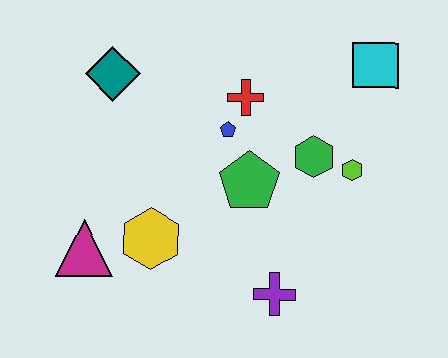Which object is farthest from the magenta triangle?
The cyan square is farthest from the magenta triangle.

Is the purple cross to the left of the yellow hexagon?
No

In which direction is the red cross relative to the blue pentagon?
The red cross is above the blue pentagon.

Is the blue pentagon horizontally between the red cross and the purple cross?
No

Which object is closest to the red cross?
The blue pentagon is closest to the red cross.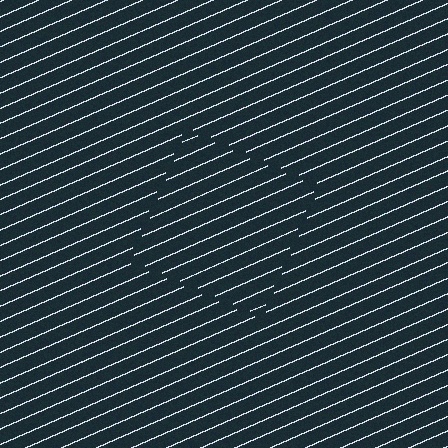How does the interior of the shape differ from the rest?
The interior of the shape contains the same grating, shifted by half a period — the contour is defined by the phase discontinuity where line-ends from the inner and outer gratings abut.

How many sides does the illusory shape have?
4 sides — the line-ends trace a square.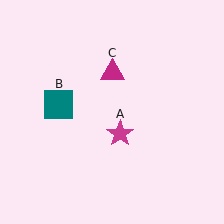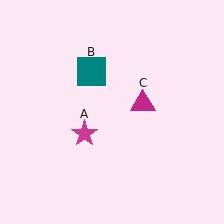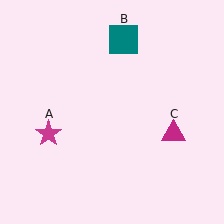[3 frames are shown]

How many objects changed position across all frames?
3 objects changed position: magenta star (object A), teal square (object B), magenta triangle (object C).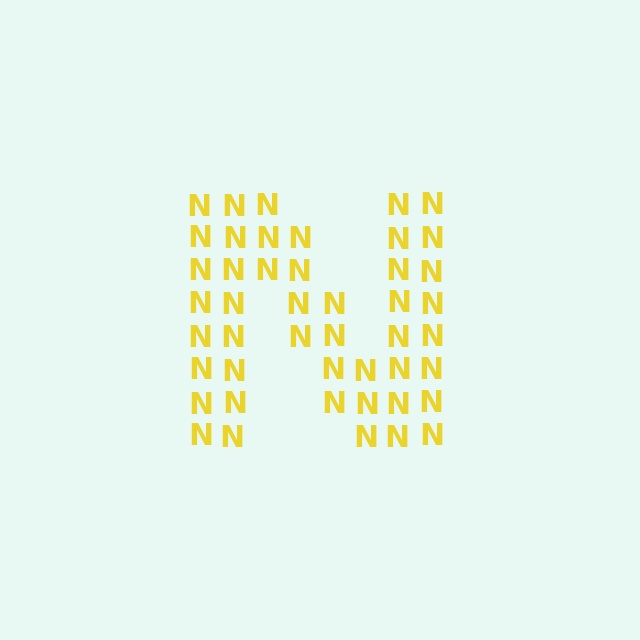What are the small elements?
The small elements are letter N's.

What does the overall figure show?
The overall figure shows the letter N.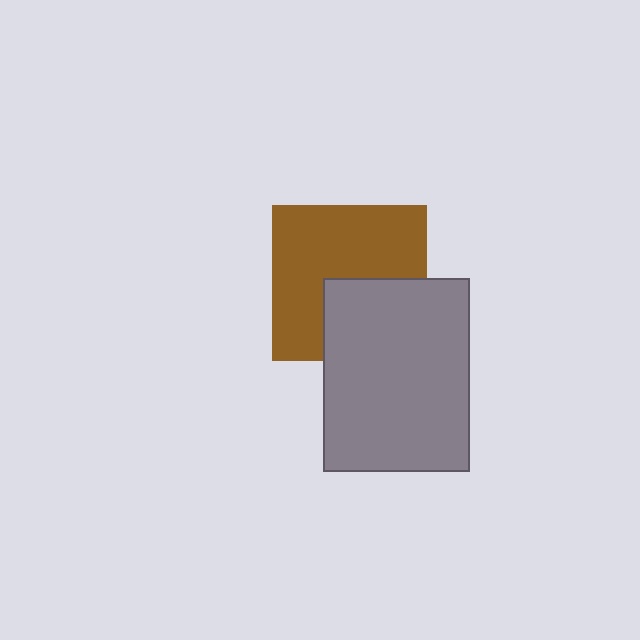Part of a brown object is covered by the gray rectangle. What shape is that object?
It is a square.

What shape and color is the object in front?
The object in front is a gray rectangle.